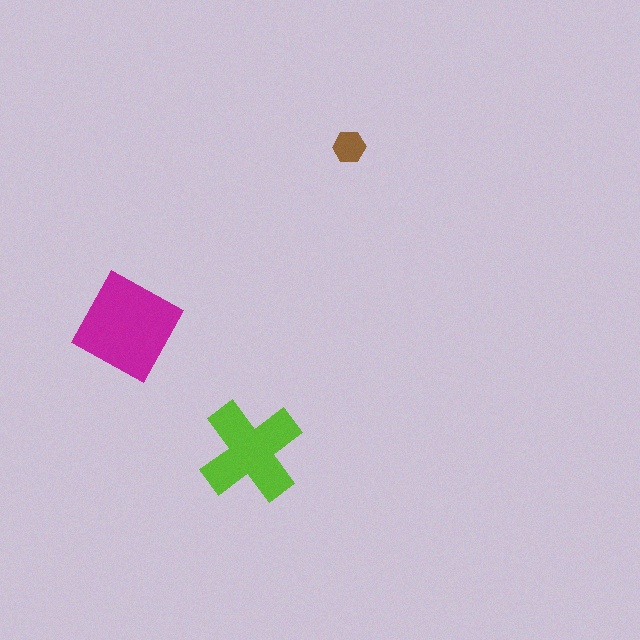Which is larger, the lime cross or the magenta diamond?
The magenta diamond.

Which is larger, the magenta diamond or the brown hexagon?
The magenta diamond.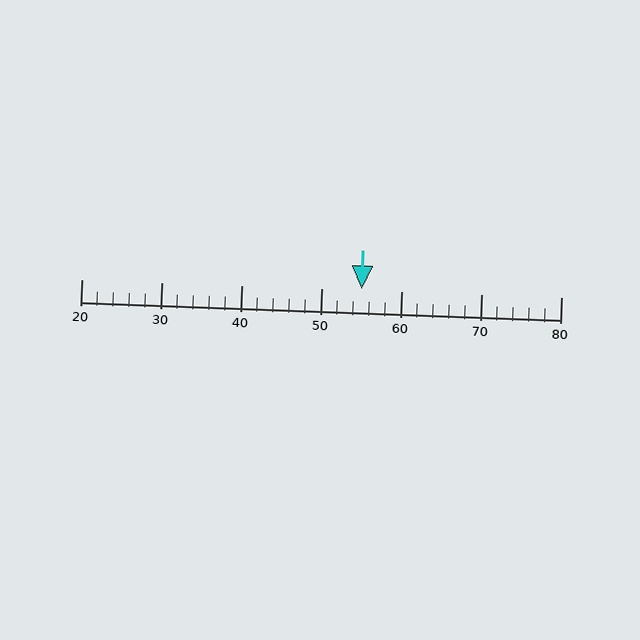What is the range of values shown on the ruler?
The ruler shows values from 20 to 80.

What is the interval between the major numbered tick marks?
The major tick marks are spaced 10 units apart.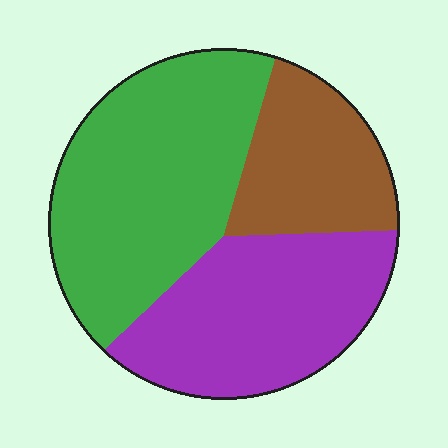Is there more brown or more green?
Green.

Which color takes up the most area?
Green, at roughly 45%.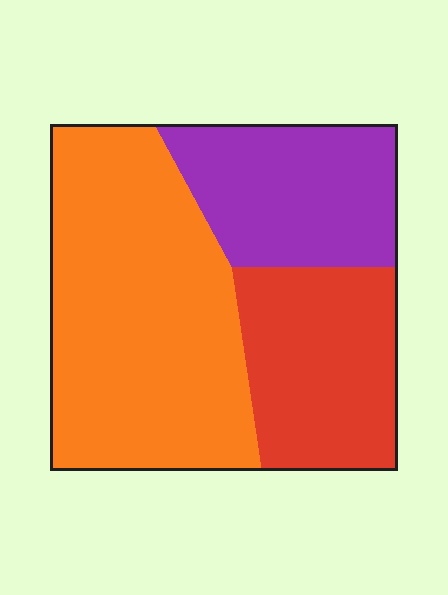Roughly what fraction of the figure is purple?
Purple takes up about one quarter (1/4) of the figure.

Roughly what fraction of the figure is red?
Red covers roughly 25% of the figure.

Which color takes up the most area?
Orange, at roughly 50%.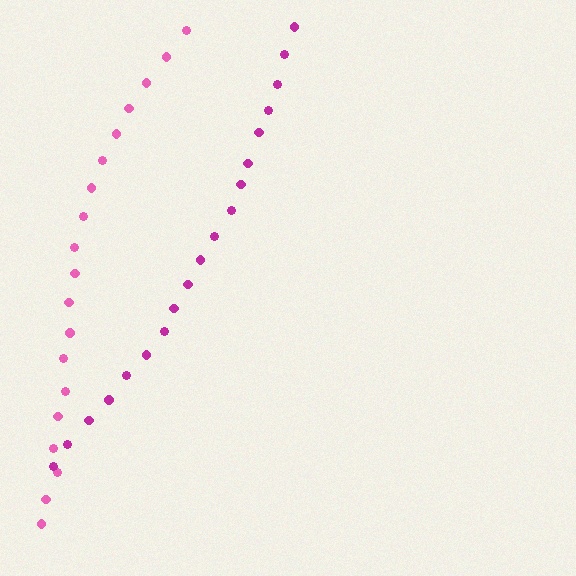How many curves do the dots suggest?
There are 2 distinct paths.